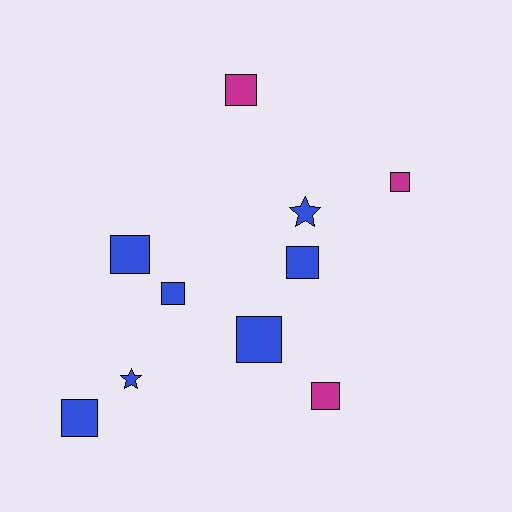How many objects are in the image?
There are 10 objects.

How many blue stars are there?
There are 2 blue stars.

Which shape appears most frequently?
Square, with 8 objects.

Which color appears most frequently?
Blue, with 7 objects.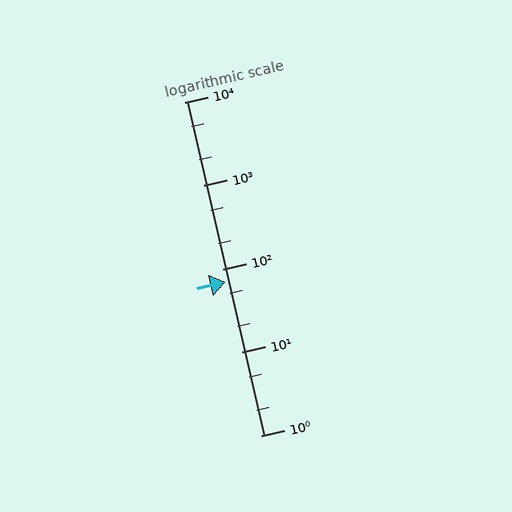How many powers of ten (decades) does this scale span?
The scale spans 4 decades, from 1 to 10000.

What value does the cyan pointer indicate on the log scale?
The pointer indicates approximately 69.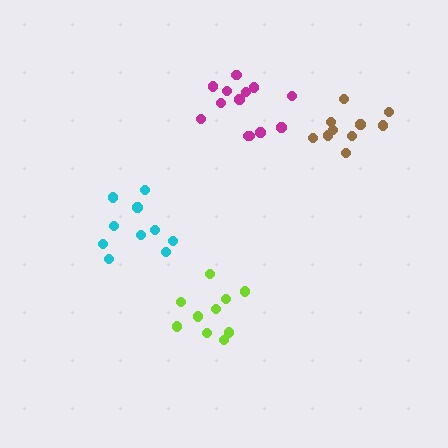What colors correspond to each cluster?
The clusters are colored: cyan, magenta, lime, brown.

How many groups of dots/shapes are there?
There are 4 groups.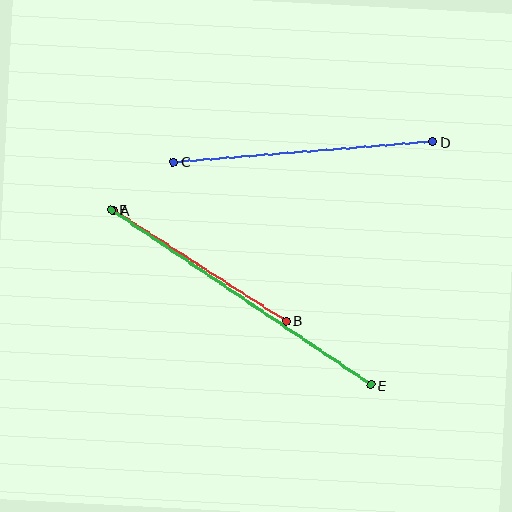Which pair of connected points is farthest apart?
Points E and F are farthest apart.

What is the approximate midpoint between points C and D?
The midpoint is at approximately (303, 152) pixels.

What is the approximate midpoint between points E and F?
The midpoint is at approximately (242, 297) pixels.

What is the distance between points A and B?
The distance is approximately 204 pixels.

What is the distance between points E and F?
The distance is approximately 312 pixels.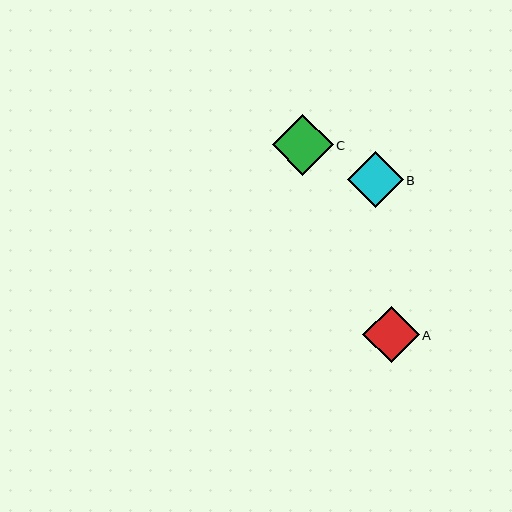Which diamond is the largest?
Diamond C is the largest with a size of approximately 61 pixels.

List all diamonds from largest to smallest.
From largest to smallest: C, A, B.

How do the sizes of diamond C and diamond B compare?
Diamond C and diamond B are approximately the same size.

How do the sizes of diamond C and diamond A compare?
Diamond C and diamond A are approximately the same size.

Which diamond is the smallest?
Diamond B is the smallest with a size of approximately 56 pixels.